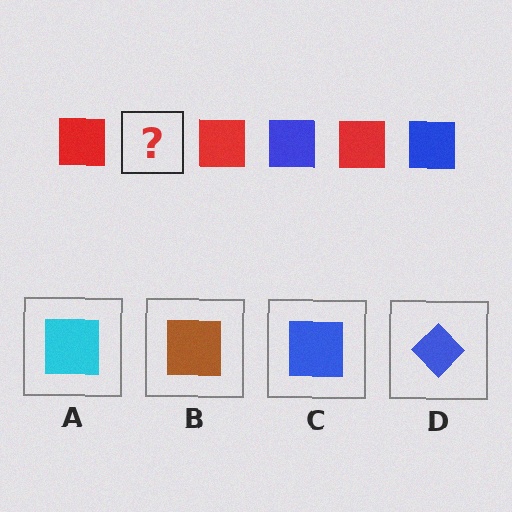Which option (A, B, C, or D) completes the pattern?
C.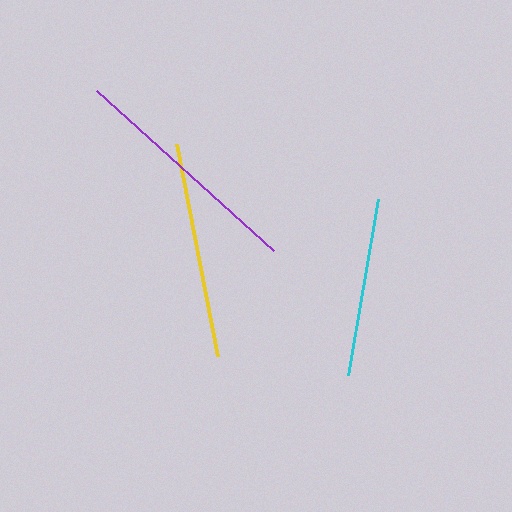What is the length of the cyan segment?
The cyan segment is approximately 179 pixels long.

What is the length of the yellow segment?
The yellow segment is approximately 216 pixels long.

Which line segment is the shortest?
The cyan line is the shortest at approximately 179 pixels.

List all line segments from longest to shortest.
From longest to shortest: purple, yellow, cyan.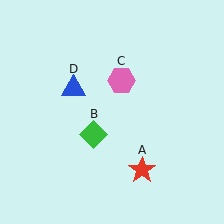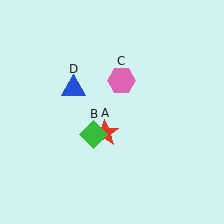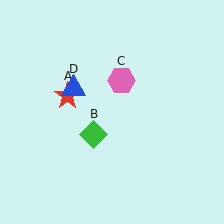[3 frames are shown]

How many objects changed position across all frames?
1 object changed position: red star (object A).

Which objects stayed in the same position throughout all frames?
Green diamond (object B) and pink hexagon (object C) and blue triangle (object D) remained stationary.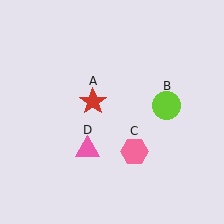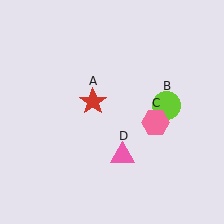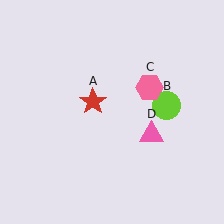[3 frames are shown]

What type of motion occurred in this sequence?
The pink hexagon (object C), pink triangle (object D) rotated counterclockwise around the center of the scene.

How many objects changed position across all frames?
2 objects changed position: pink hexagon (object C), pink triangle (object D).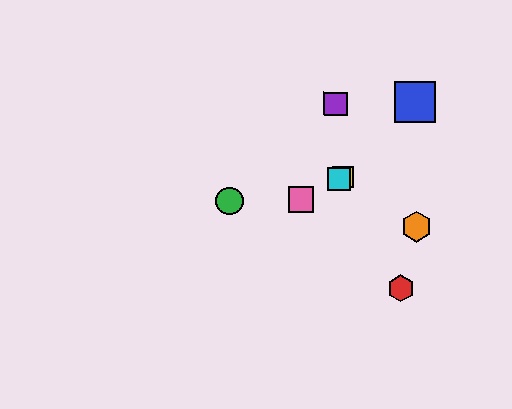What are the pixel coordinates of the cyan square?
The cyan square is at (340, 179).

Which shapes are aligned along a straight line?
The yellow square, the cyan square, the pink square are aligned along a straight line.